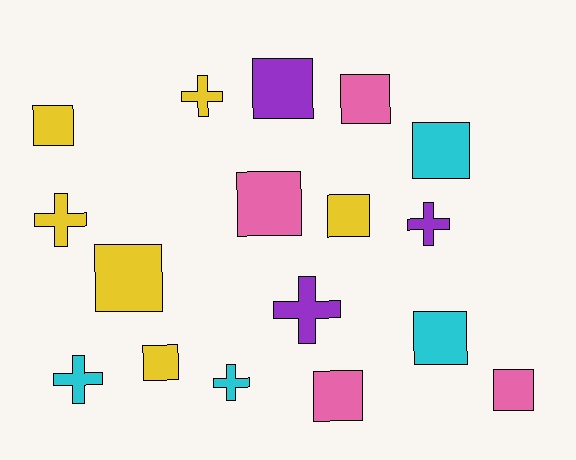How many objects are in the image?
There are 17 objects.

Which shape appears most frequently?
Square, with 11 objects.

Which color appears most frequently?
Yellow, with 6 objects.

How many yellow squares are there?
There are 4 yellow squares.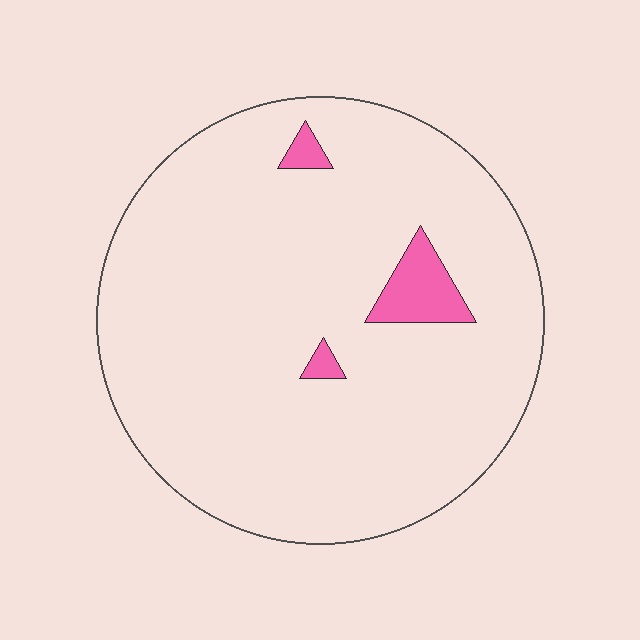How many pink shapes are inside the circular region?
3.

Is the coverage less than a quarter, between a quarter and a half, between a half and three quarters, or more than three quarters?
Less than a quarter.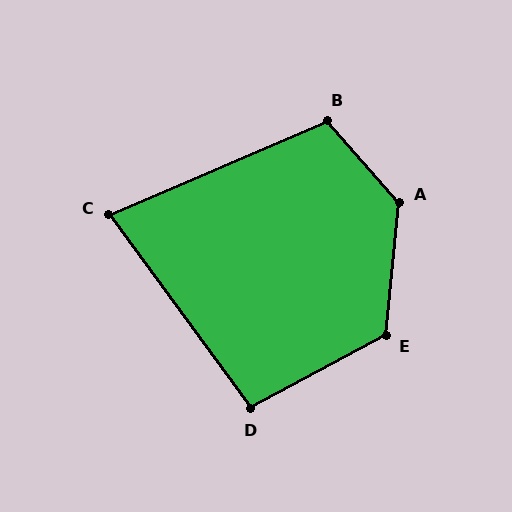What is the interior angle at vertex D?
Approximately 98 degrees (obtuse).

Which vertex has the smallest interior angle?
C, at approximately 77 degrees.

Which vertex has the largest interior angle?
A, at approximately 133 degrees.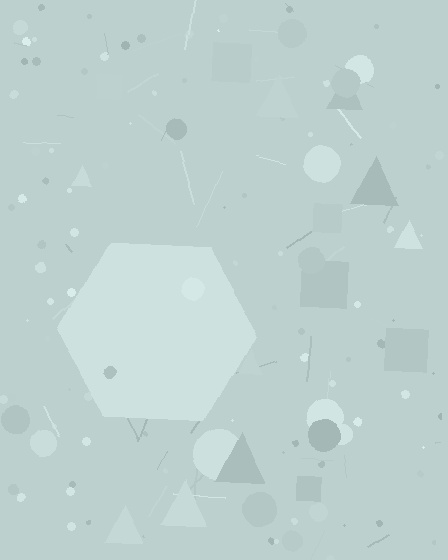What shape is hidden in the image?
A hexagon is hidden in the image.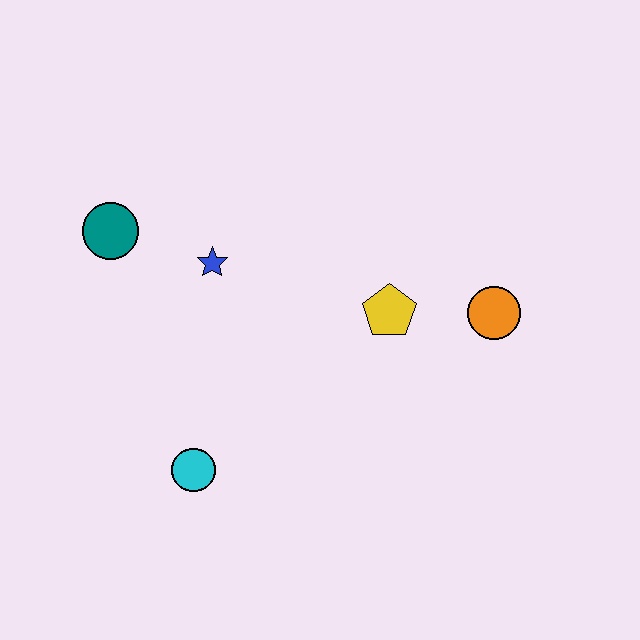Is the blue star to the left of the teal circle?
No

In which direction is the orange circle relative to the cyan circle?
The orange circle is to the right of the cyan circle.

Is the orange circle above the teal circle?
No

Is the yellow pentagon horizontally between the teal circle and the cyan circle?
No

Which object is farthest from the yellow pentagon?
The teal circle is farthest from the yellow pentagon.